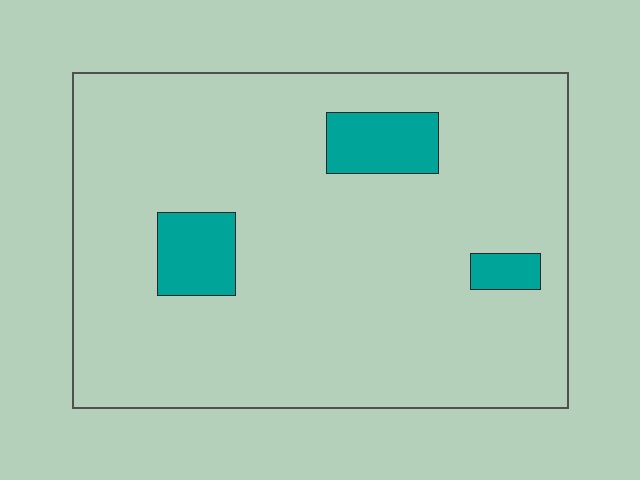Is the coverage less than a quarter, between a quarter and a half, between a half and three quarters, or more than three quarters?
Less than a quarter.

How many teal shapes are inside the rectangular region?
3.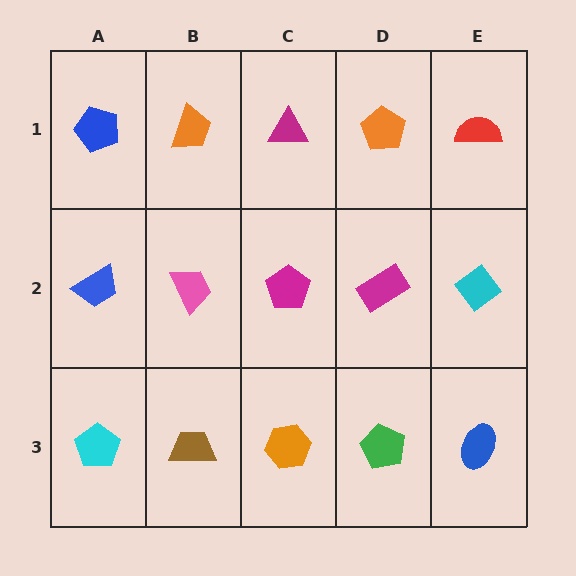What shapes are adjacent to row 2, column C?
A magenta triangle (row 1, column C), an orange hexagon (row 3, column C), a pink trapezoid (row 2, column B), a magenta rectangle (row 2, column D).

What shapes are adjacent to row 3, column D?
A magenta rectangle (row 2, column D), an orange hexagon (row 3, column C), a blue ellipse (row 3, column E).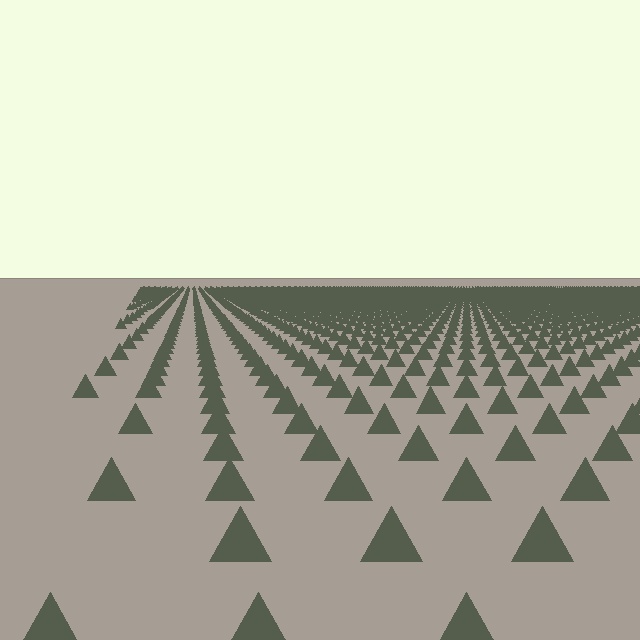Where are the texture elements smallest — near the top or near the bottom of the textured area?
Near the top.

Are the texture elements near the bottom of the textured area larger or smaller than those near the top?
Larger. Near the bottom, elements are closer to the viewer and appear at a bigger on-screen size.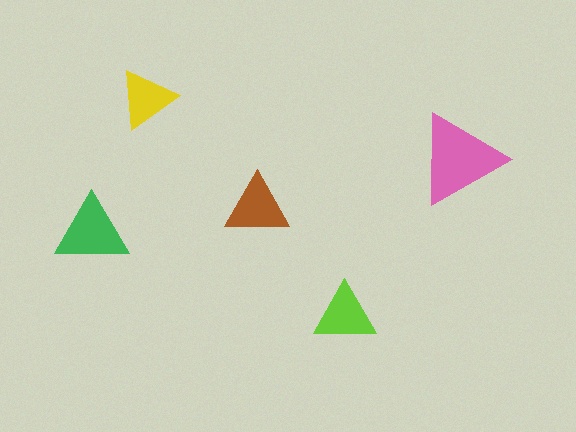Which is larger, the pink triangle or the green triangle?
The pink one.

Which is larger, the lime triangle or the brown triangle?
The brown one.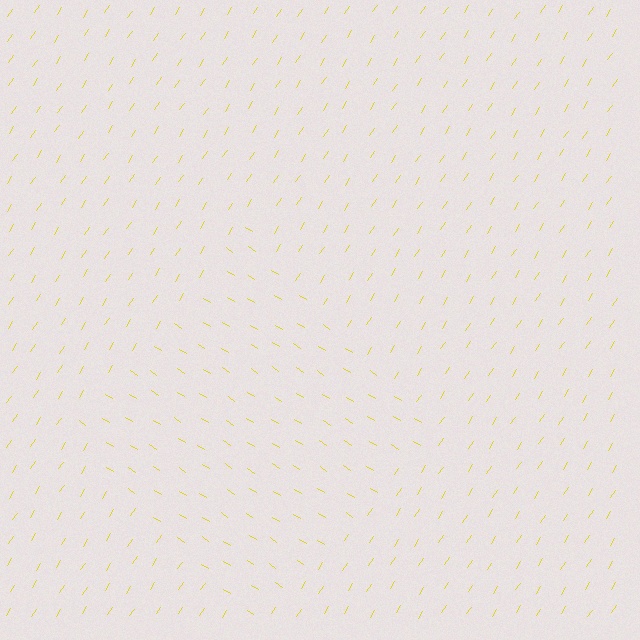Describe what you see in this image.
The image is filled with small yellow line segments. A diamond region in the image has lines oriented differently from the surrounding lines, creating a visible texture boundary.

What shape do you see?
I see a diamond.